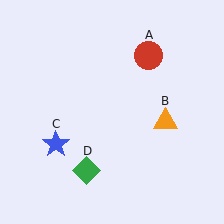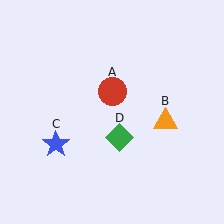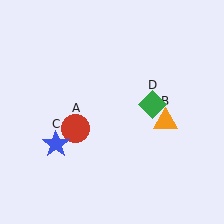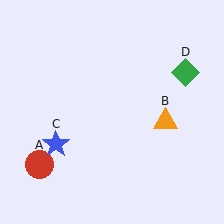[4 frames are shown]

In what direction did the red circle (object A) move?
The red circle (object A) moved down and to the left.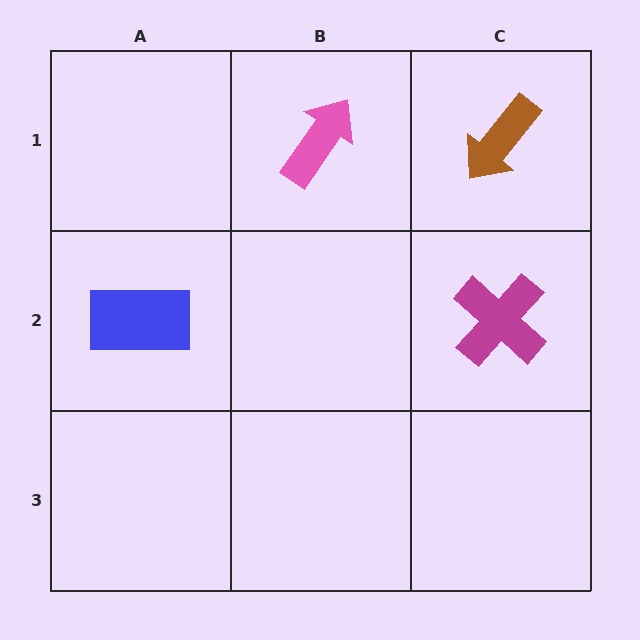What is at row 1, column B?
A pink arrow.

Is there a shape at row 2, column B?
No, that cell is empty.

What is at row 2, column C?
A magenta cross.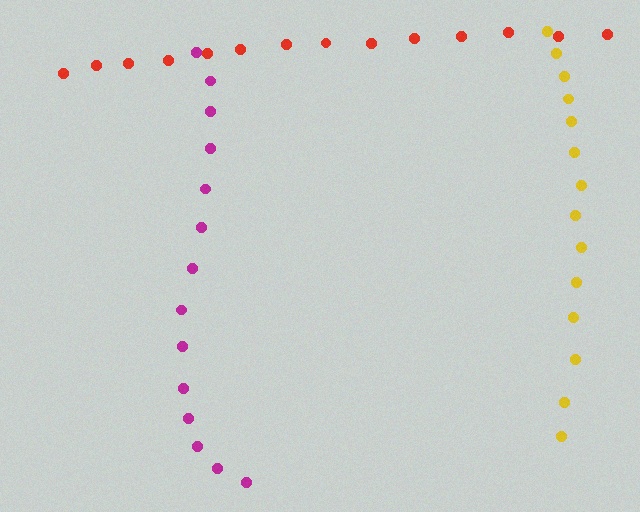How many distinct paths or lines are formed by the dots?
There are 3 distinct paths.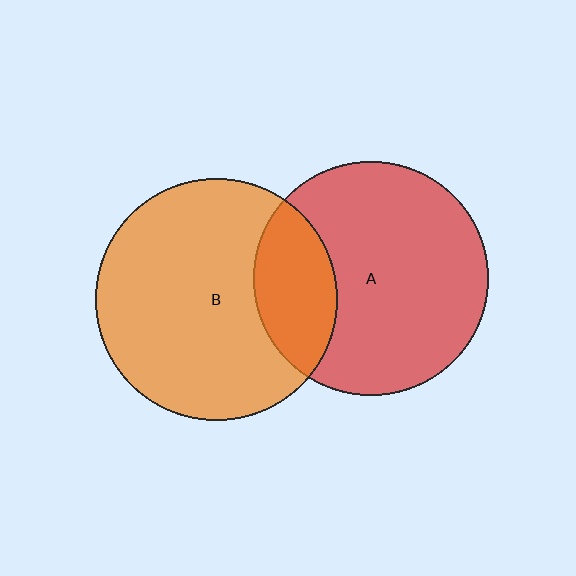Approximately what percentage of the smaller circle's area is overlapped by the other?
Approximately 25%.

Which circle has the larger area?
Circle B (orange).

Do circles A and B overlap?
Yes.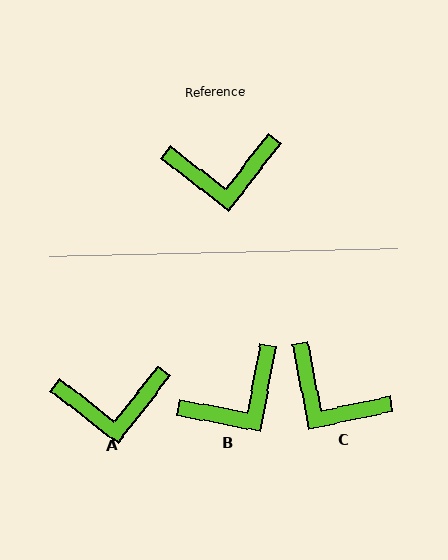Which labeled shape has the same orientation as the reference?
A.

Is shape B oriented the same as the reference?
No, it is off by about 27 degrees.